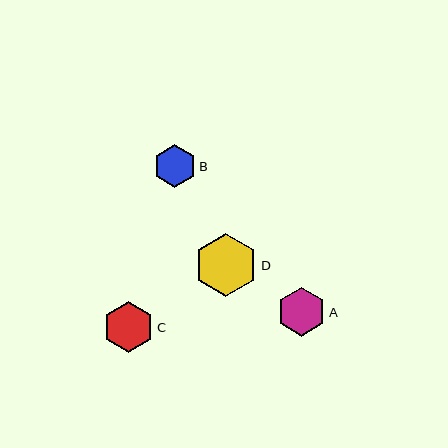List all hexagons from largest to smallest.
From largest to smallest: D, C, A, B.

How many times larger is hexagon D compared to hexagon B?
Hexagon D is approximately 1.5 times the size of hexagon B.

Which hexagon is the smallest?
Hexagon B is the smallest with a size of approximately 42 pixels.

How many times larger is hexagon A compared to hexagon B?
Hexagon A is approximately 1.2 times the size of hexagon B.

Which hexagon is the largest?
Hexagon D is the largest with a size of approximately 64 pixels.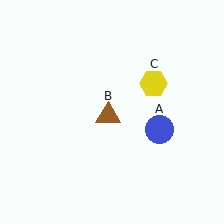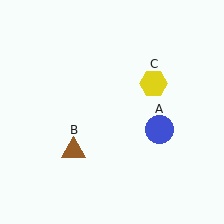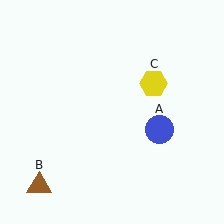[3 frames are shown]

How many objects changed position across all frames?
1 object changed position: brown triangle (object B).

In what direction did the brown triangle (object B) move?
The brown triangle (object B) moved down and to the left.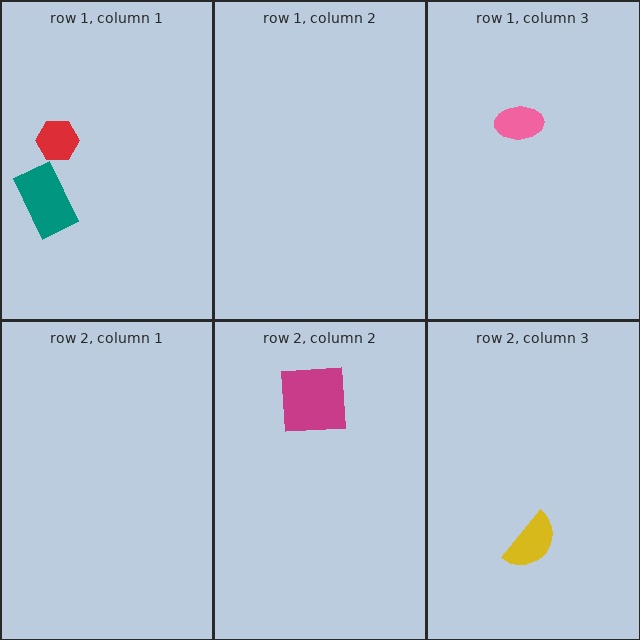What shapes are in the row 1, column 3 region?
The pink ellipse.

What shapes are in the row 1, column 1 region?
The teal rectangle, the red hexagon.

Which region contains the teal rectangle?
The row 1, column 1 region.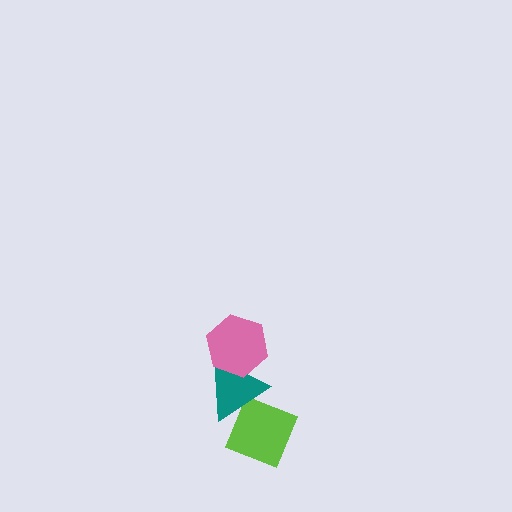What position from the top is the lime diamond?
The lime diamond is 3rd from the top.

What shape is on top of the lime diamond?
The teal triangle is on top of the lime diamond.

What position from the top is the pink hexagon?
The pink hexagon is 1st from the top.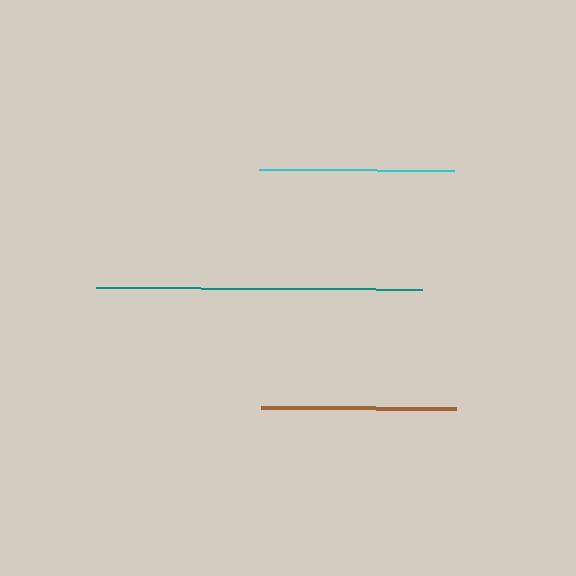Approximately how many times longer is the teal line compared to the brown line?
The teal line is approximately 1.7 times the length of the brown line.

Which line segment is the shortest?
The brown line is the shortest at approximately 195 pixels.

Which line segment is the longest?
The teal line is the longest at approximately 326 pixels.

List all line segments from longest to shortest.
From longest to shortest: teal, cyan, brown.